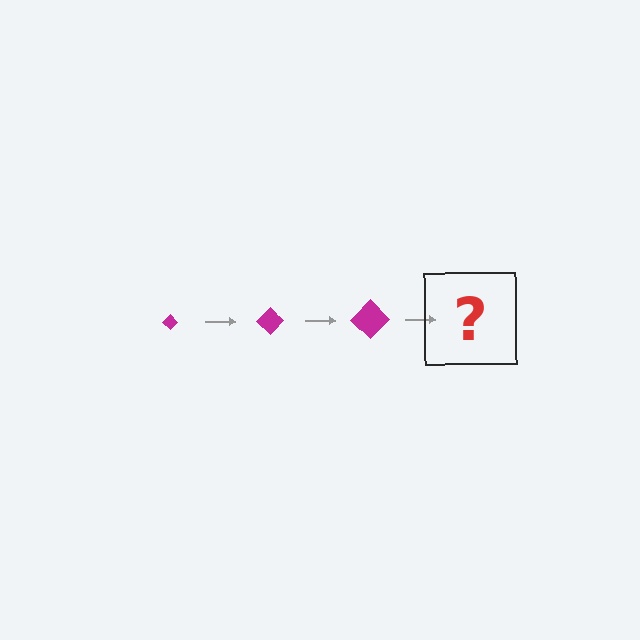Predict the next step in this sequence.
The next step is a magenta diamond, larger than the previous one.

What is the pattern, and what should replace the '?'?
The pattern is that the diamond gets progressively larger each step. The '?' should be a magenta diamond, larger than the previous one.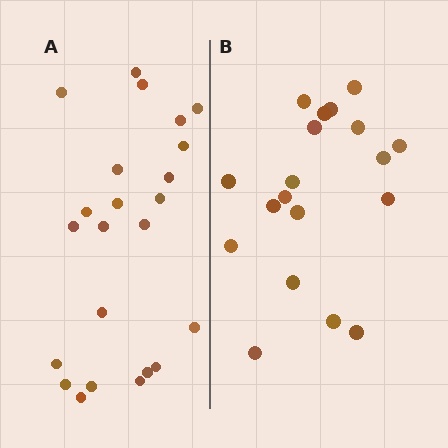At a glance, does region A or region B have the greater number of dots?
Region A (the left region) has more dots.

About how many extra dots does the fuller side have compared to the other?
Region A has about 4 more dots than region B.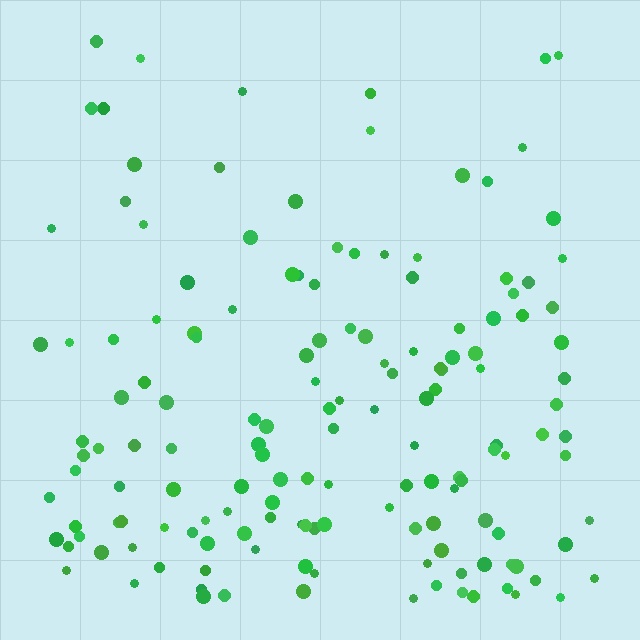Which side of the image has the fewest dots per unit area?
The top.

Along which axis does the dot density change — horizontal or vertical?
Vertical.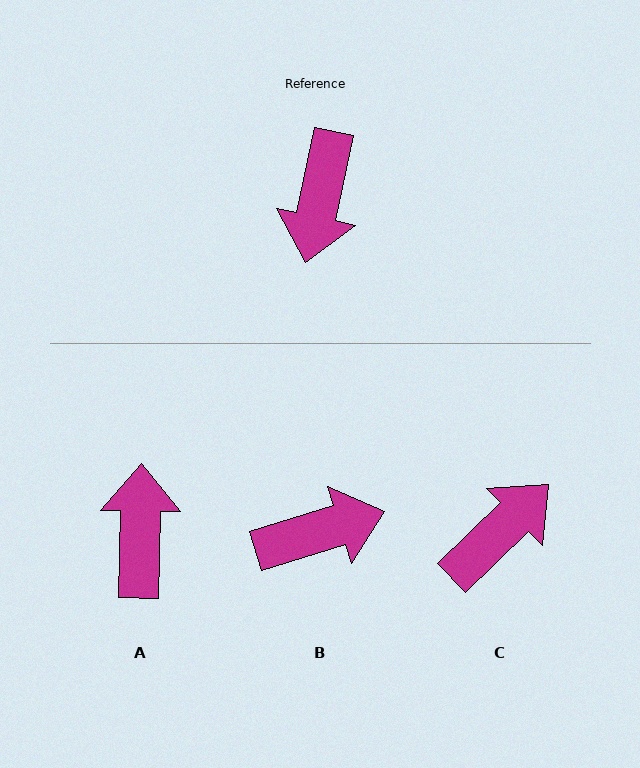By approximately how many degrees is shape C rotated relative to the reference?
Approximately 146 degrees counter-clockwise.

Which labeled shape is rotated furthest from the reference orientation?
A, about 169 degrees away.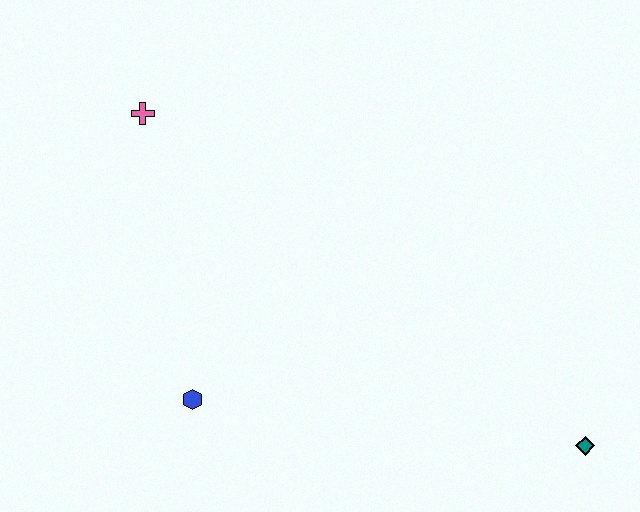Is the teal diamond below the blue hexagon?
Yes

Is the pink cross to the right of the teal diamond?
No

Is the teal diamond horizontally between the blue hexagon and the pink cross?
No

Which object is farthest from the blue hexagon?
The teal diamond is farthest from the blue hexagon.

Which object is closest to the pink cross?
The blue hexagon is closest to the pink cross.